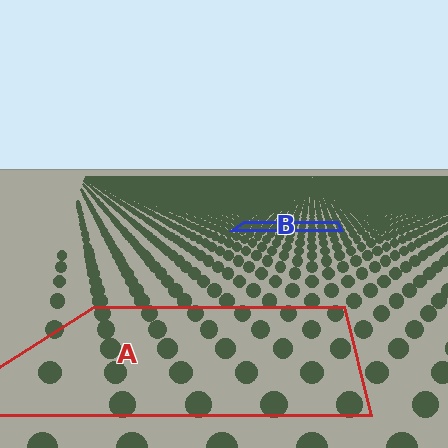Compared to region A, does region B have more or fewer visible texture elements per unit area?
Region B has more texture elements per unit area — they are packed more densely because it is farther away.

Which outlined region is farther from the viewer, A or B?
Region B is farther from the viewer — the texture elements inside it appear smaller and more densely packed.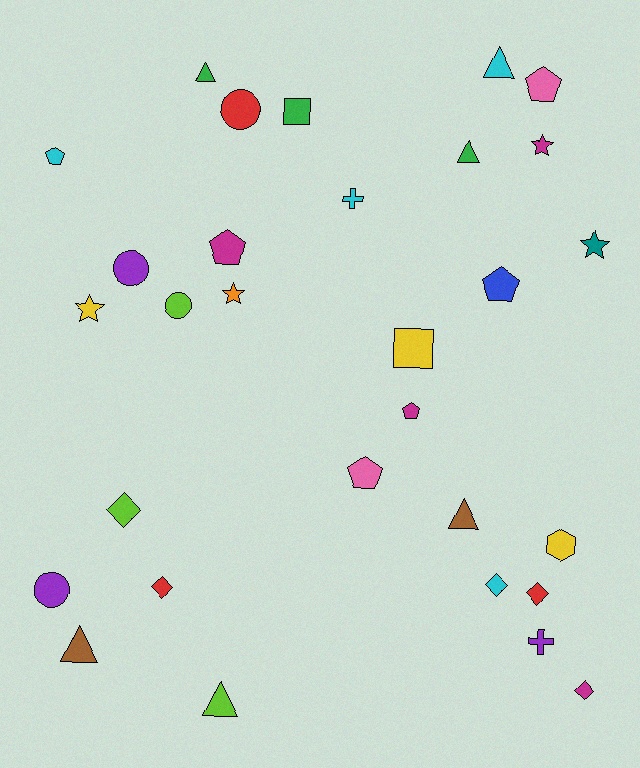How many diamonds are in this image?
There are 5 diamonds.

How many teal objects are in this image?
There is 1 teal object.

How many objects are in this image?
There are 30 objects.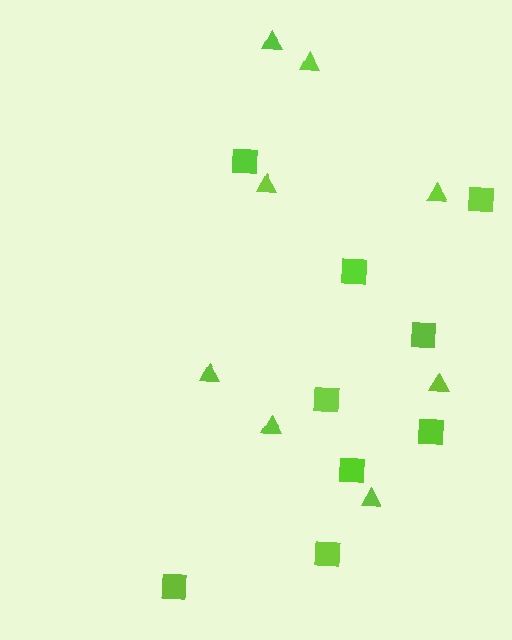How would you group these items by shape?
There are 2 groups: one group of squares (9) and one group of triangles (8).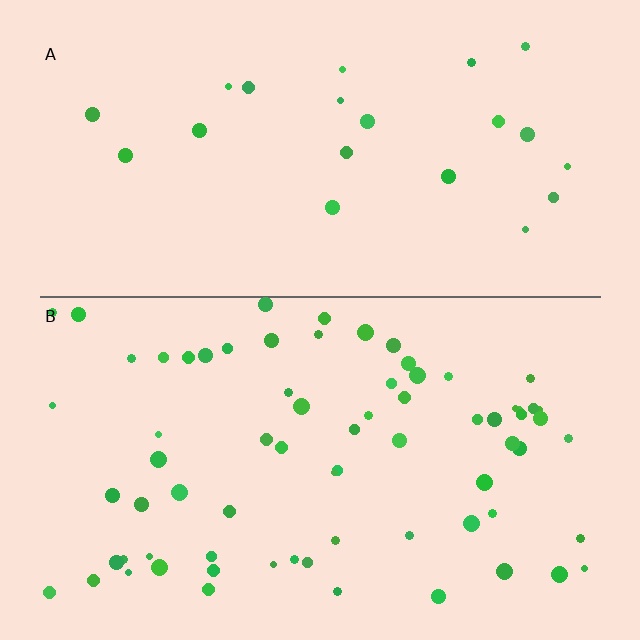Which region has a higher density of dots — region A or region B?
B (the bottom).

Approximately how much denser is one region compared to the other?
Approximately 3.3× — region B over region A.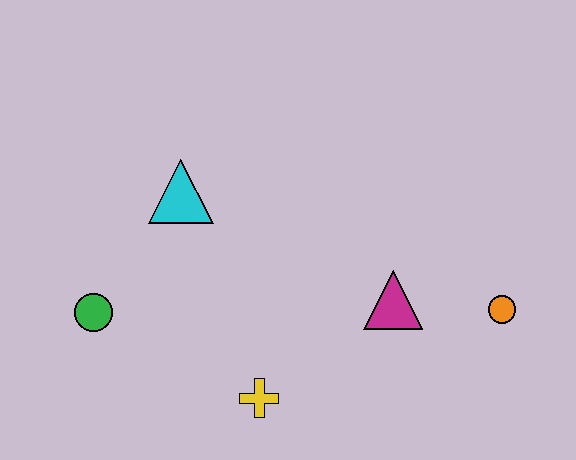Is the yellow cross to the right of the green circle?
Yes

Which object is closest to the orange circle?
The magenta triangle is closest to the orange circle.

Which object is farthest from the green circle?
The orange circle is farthest from the green circle.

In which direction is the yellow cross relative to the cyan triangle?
The yellow cross is below the cyan triangle.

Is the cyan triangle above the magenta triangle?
Yes